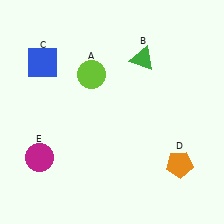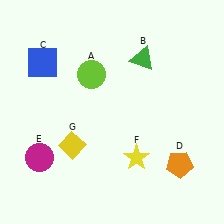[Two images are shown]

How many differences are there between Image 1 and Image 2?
There are 2 differences between the two images.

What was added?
A yellow star (F), a yellow diamond (G) were added in Image 2.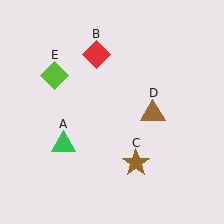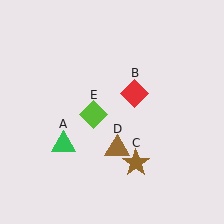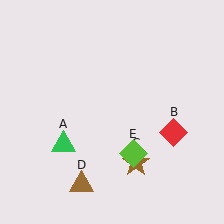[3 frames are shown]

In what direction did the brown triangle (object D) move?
The brown triangle (object D) moved down and to the left.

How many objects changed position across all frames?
3 objects changed position: red diamond (object B), brown triangle (object D), lime diamond (object E).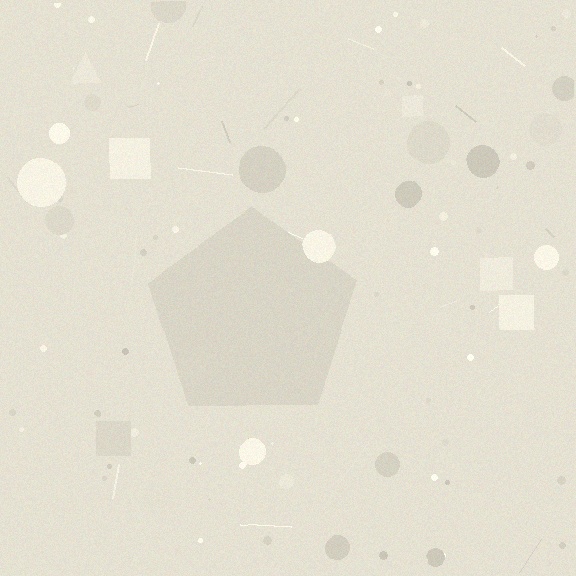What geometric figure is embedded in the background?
A pentagon is embedded in the background.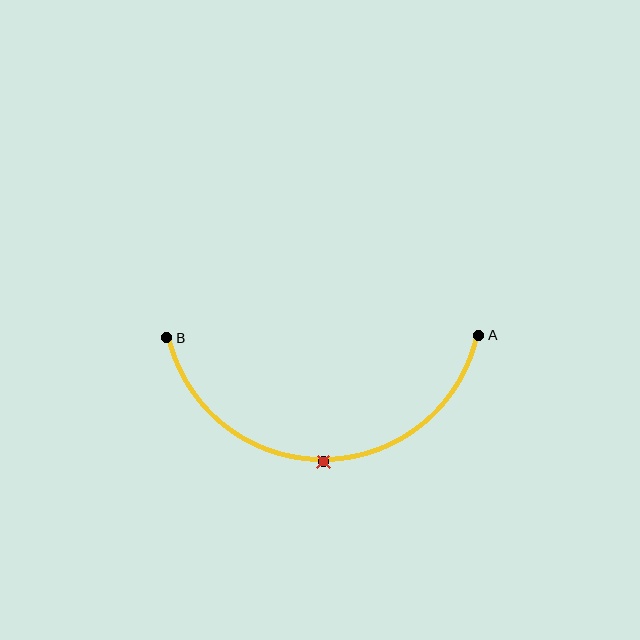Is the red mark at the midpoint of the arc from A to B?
Yes. The red mark lies on the arc at equal arc-length from both A and B — it is the arc midpoint.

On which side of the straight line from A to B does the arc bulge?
The arc bulges below the straight line connecting A and B.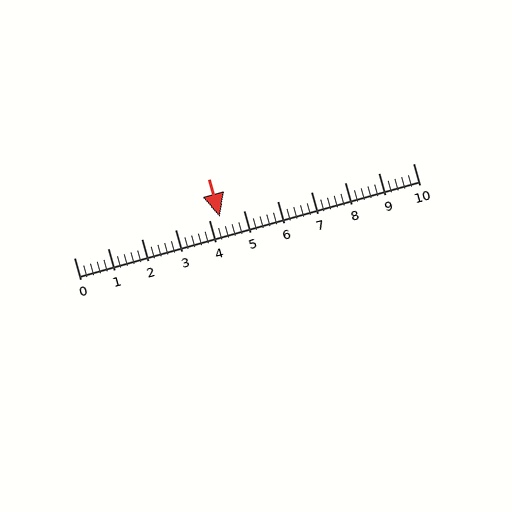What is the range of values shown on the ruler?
The ruler shows values from 0 to 10.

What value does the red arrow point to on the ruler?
The red arrow points to approximately 4.3.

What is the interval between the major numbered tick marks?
The major tick marks are spaced 1 units apart.